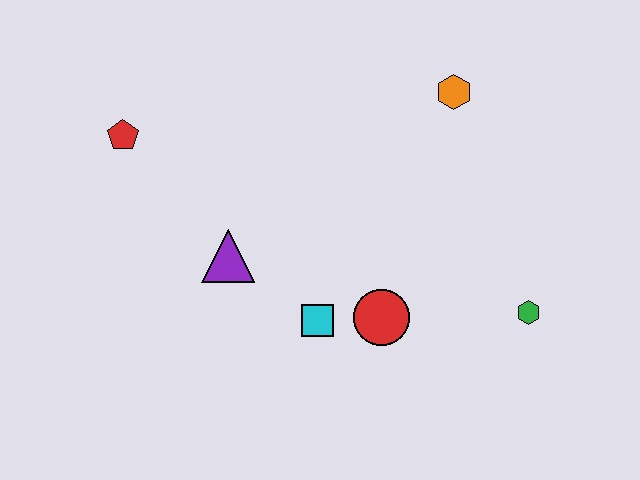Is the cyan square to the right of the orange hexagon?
No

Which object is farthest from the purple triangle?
The green hexagon is farthest from the purple triangle.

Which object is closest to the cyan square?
The red circle is closest to the cyan square.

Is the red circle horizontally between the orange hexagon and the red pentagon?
Yes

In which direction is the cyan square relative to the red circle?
The cyan square is to the left of the red circle.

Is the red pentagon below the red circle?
No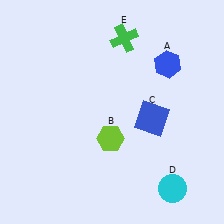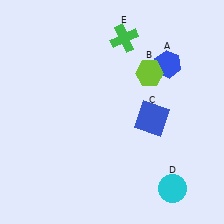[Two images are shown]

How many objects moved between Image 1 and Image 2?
1 object moved between the two images.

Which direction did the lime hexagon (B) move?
The lime hexagon (B) moved up.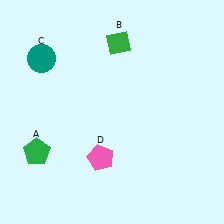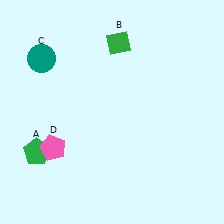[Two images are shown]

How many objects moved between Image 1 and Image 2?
1 object moved between the two images.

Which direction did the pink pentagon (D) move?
The pink pentagon (D) moved left.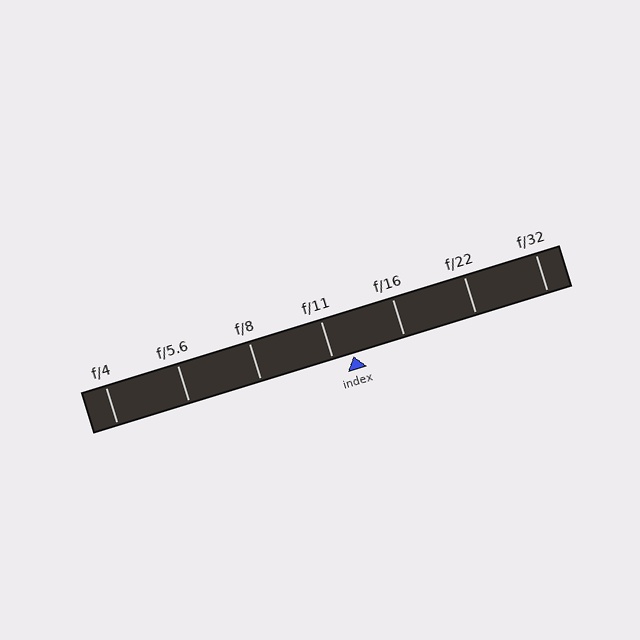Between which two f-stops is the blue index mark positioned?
The index mark is between f/11 and f/16.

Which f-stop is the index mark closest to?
The index mark is closest to f/11.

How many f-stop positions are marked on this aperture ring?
There are 7 f-stop positions marked.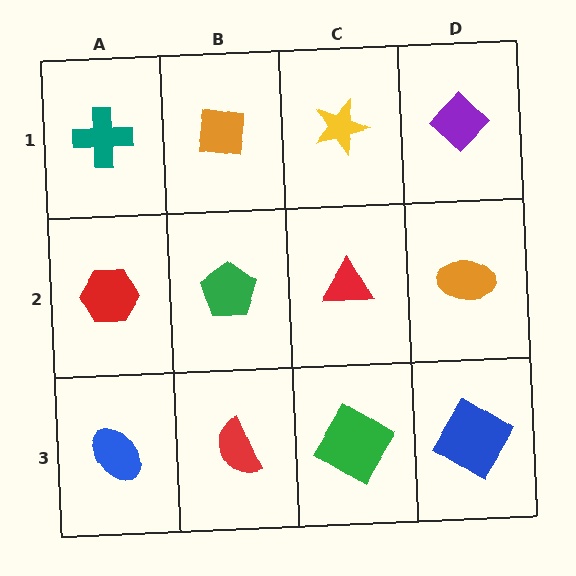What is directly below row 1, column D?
An orange ellipse.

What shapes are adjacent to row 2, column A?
A teal cross (row 1, column A), a blue ellipse (row 3, column A), a green pentagon (row 2, column B).